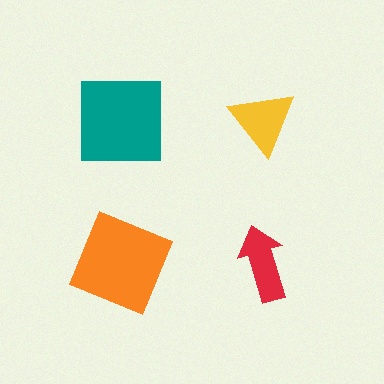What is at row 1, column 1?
A teal square.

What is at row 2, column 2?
A red arrow.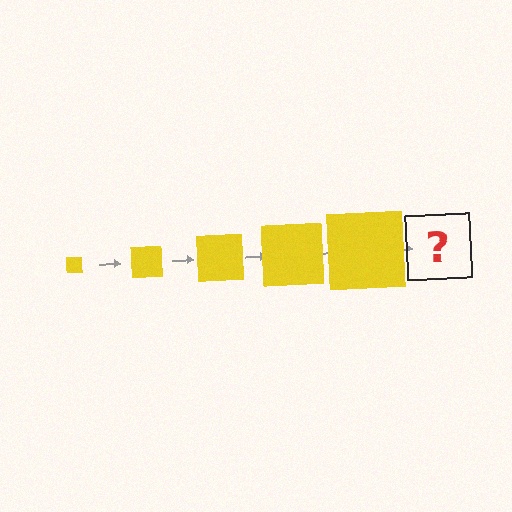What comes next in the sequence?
The next element should be a yellow square, larger than the previous one.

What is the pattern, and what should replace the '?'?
The pattern is that the square gets progressively larger each step. The '?' should be a yellow square, larger than the previous one.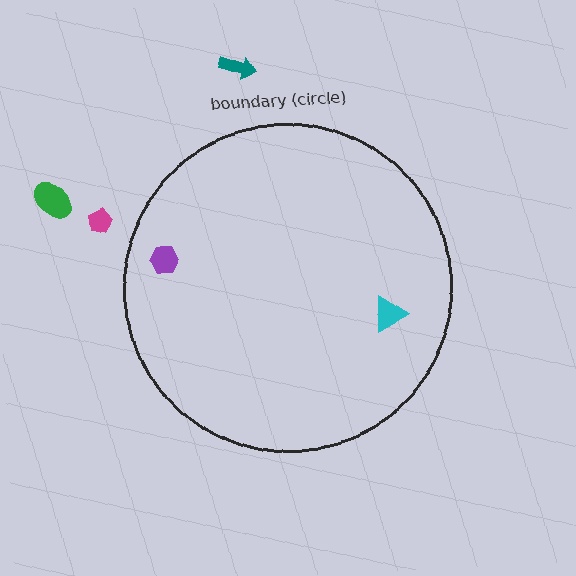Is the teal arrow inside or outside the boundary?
Outside.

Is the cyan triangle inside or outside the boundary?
Inside.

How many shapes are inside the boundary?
2 inside, 3 outside.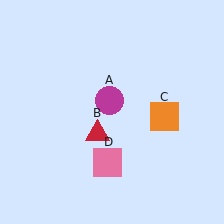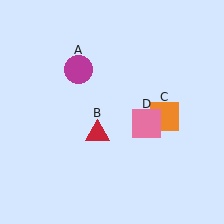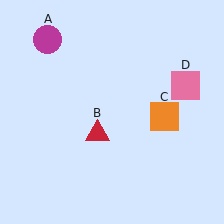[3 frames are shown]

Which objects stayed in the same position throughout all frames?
Red triangle (object B) and orange square (object C) remained stationary.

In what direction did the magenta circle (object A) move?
The magenta circle (object A) moved up and to the left.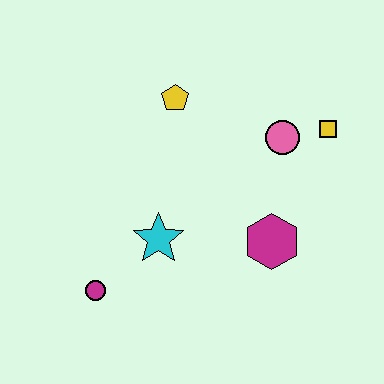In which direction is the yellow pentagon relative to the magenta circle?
The yellow pentagon is above the magenta circle.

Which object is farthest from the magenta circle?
The yellow square is farthest from the magenta circle.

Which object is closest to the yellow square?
The pink circle is closest to the yellow square.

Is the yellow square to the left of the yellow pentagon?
No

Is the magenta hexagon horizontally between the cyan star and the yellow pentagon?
No